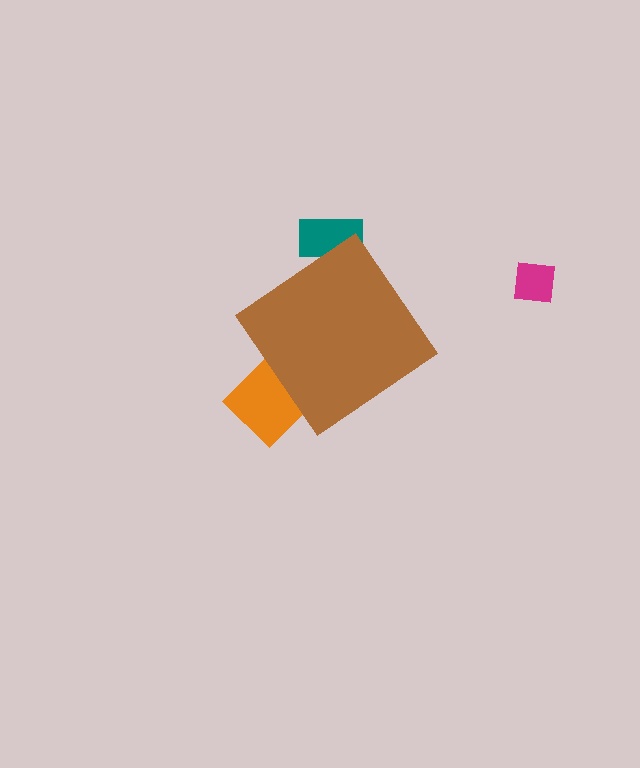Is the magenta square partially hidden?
No, the magenta square is fully visible.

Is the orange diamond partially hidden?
Yes, the orange diamond is partially hidden behind the brown diamond.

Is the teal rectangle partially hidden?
Yes, the teal rectangle is partially hidden behind the brown diamond.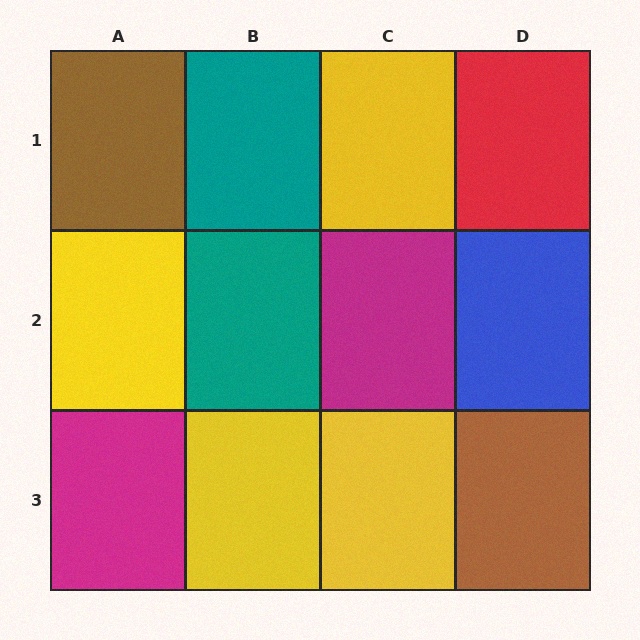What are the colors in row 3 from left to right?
Magenta, yellow, yellow, brown.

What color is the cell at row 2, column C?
Magenta.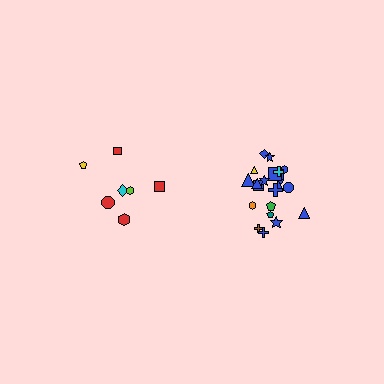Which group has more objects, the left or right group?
The right group.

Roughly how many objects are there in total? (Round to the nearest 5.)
Roughly 30 objects in total.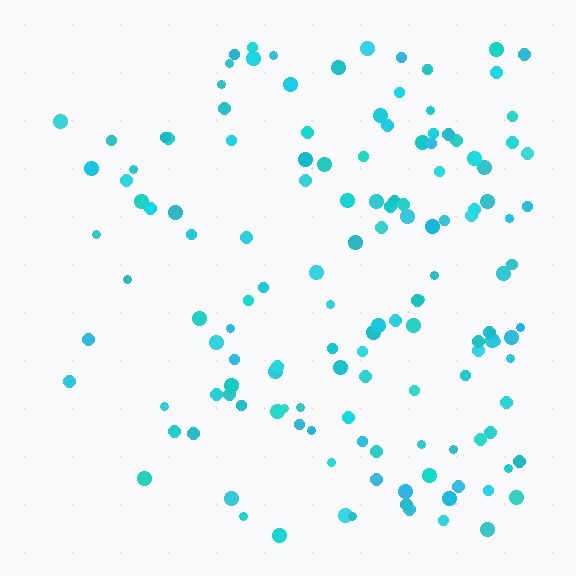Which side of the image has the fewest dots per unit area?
The left.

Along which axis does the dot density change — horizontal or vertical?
Horizontal.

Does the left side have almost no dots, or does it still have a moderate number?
Still a moderate number, just noticeably fewer than the right.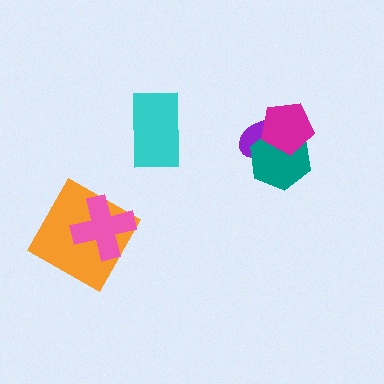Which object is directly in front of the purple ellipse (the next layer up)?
The teal hexagon is directly in front of the purple ellipse.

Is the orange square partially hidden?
Yes, it is partially covered by another shape.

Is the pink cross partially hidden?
No, no other shape covers it.